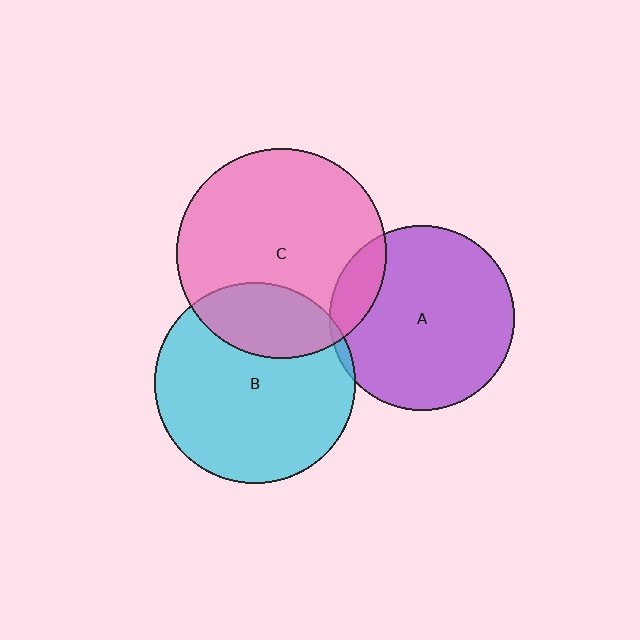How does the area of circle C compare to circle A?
Approximately 1.3 times.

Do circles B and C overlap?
Yes.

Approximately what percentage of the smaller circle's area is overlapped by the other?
Approximately 25%.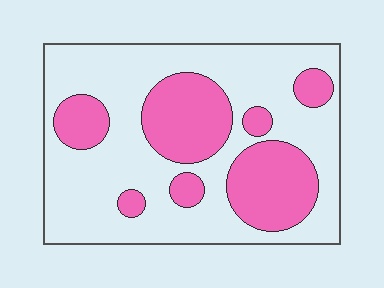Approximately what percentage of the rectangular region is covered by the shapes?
Approximately 30%.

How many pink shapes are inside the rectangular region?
7.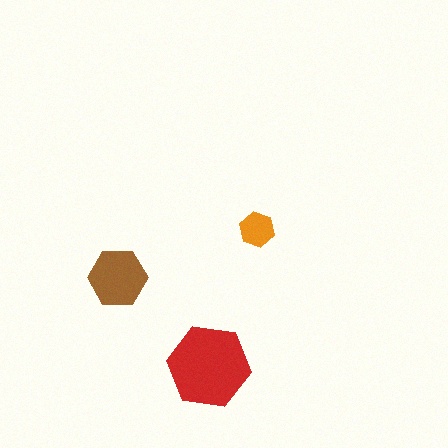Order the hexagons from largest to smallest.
the red one, the brown one, the orange one.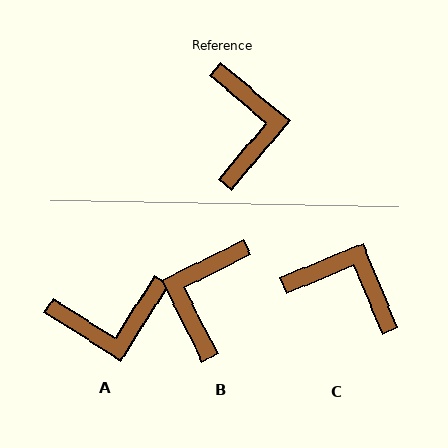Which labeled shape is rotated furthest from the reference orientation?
B, about 157 degrees away.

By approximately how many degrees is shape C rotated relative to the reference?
Approximately 62 degrees counter-clockwise.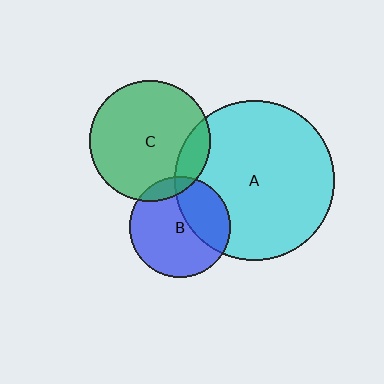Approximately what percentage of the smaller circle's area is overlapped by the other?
Approximately 35%.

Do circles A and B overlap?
Yes.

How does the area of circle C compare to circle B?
Approximately 1.4 times.